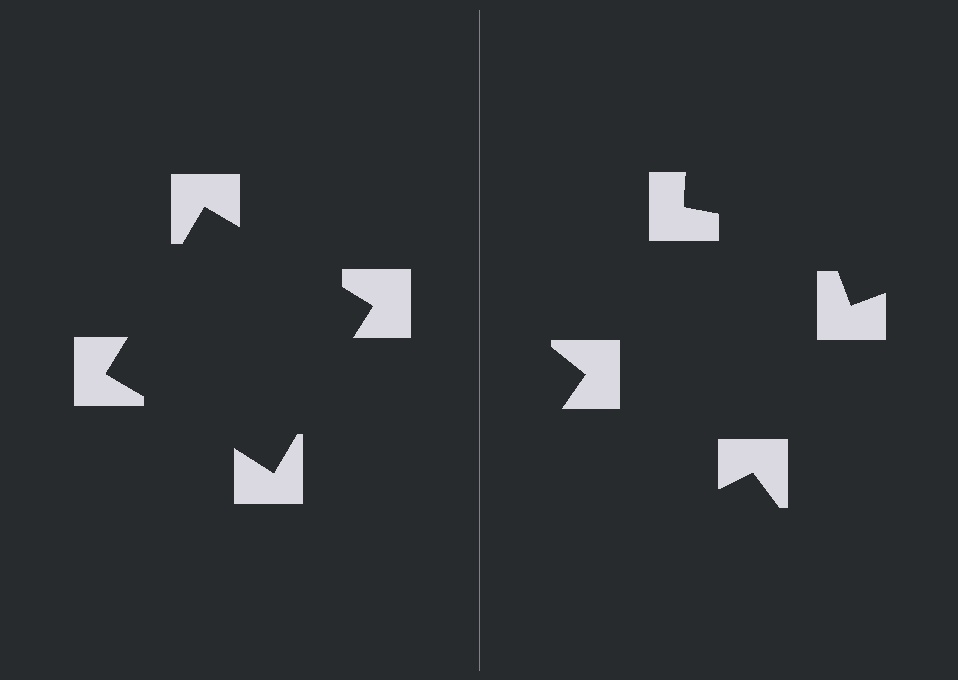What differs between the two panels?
The notched squares are positioned identically on both sides; only the wedge orientations differ. On the left they align to a square; on the right they are misaligned.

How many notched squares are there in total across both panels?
8 — 4 on each side.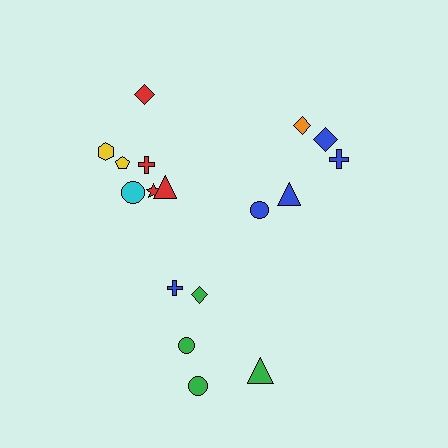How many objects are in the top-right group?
There are 5 objects.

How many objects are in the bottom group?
There are 5 objects.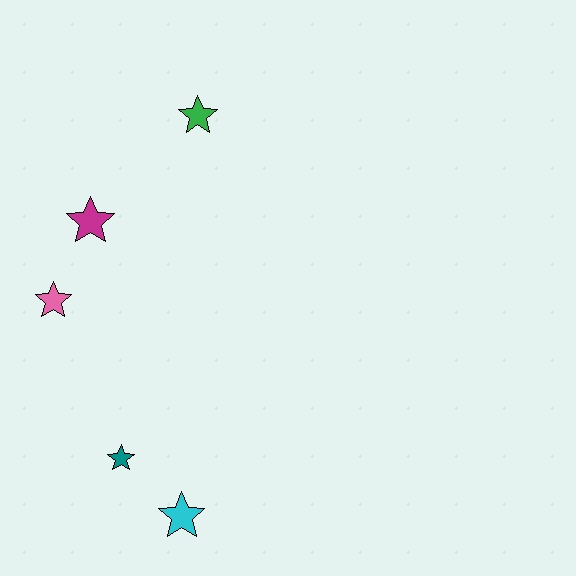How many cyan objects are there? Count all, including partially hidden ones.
There is 1 cyan object.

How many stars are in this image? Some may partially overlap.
There are 5 stars.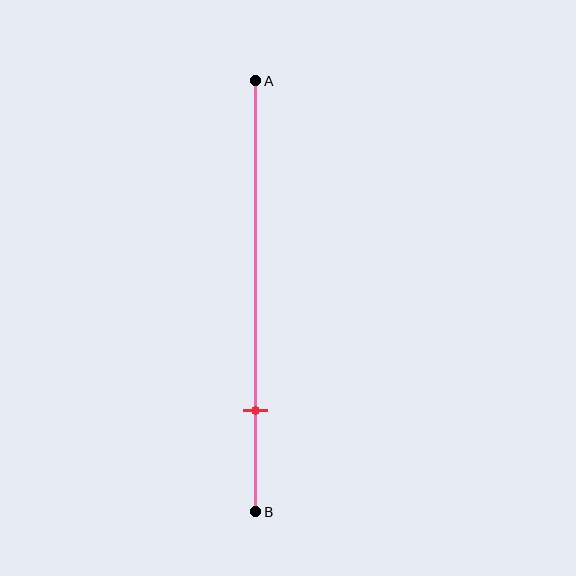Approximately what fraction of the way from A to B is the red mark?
The red mark is approximately 75% of the way from A to B.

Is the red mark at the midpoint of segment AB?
No, the mark is at about 75% from A, not at the 50% midpoint.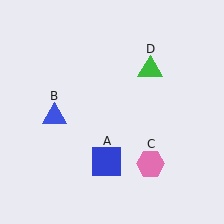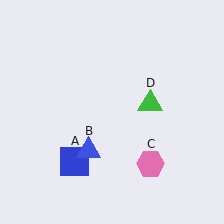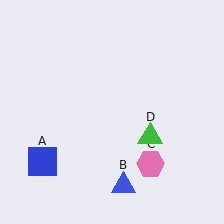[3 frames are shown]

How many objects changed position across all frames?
3 objects changed position: blue square (object A), blue triangle (object B), green triangle (object D).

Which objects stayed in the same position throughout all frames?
Pink hexagon (object C) remained stationary.